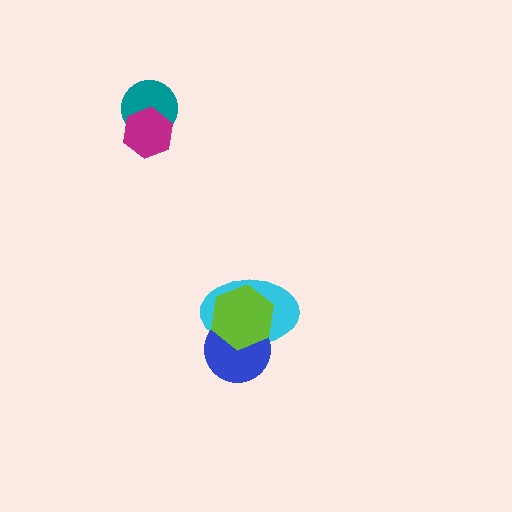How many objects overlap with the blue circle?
2 objects overlap with the blue circle.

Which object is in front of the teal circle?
The magenta hexagon is in front of the teal circle.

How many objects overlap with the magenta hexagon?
1 object overlaps with the magenta hexagon.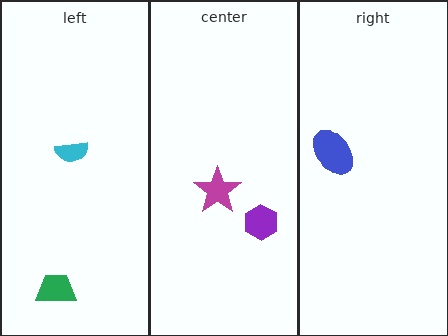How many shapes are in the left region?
2.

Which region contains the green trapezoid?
The left region.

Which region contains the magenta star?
The center region.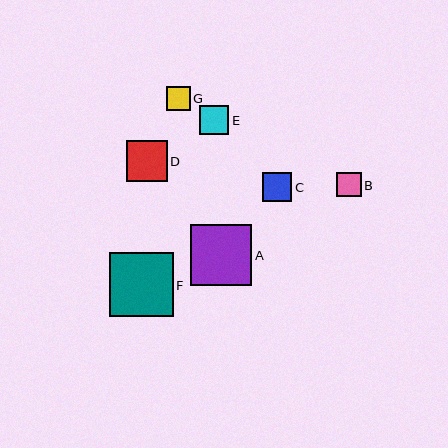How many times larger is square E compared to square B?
Square E is approximately 1.2 times the size of square B.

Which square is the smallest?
Square G is the smallest with a size of approximately 24 pixels.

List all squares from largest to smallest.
From largest to smallest: F, A, D, E, C, B, G.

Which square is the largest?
Square F is the largest with a size of approximately 64 pixels.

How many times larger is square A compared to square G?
Square A is approximately 2.6 times the size of square G.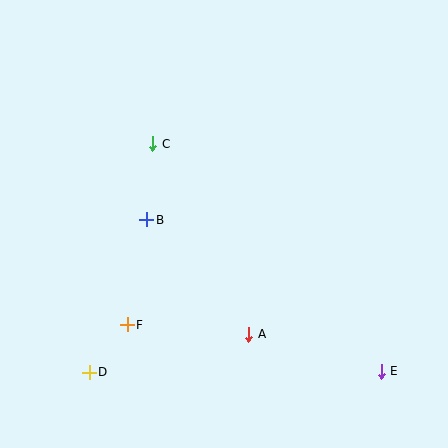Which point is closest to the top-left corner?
Point C is closest to the top-left corner.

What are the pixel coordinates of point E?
Point E is at (381, 371).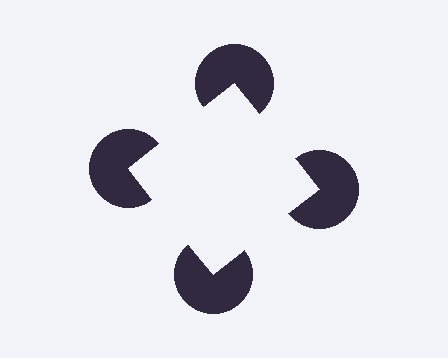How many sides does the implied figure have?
4 sides.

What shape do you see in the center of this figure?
An illusory square — its edges are inferred from the aligned wedge cuts in the pac-man discs, not physically drawn.